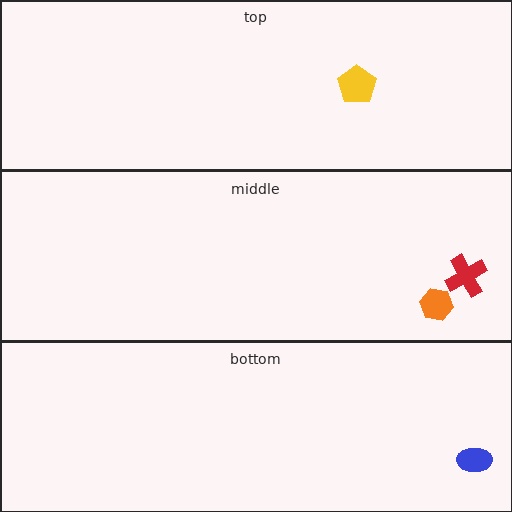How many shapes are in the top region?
1.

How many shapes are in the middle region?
2.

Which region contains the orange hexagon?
The middle region.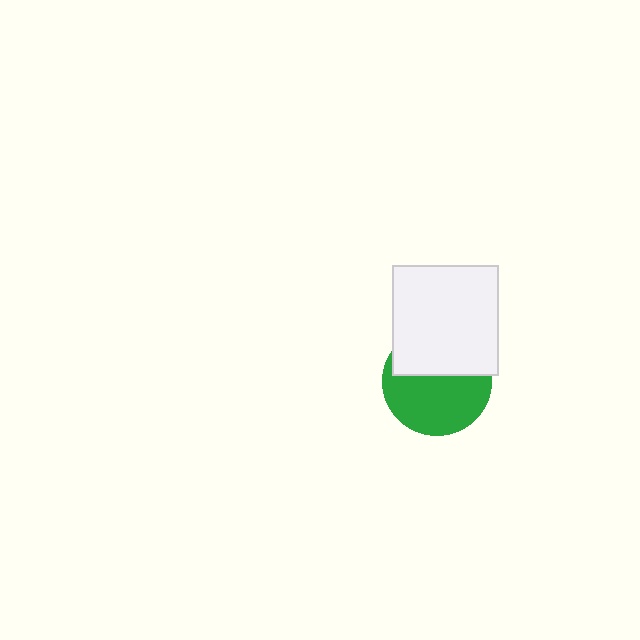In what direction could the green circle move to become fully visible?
The green circle could move down. That would shift it out from behind the white rectangle entirely.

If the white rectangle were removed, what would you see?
You would see the complete green circle.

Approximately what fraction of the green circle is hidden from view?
Roughly 41% of the green circle is hidden behind the white rectangle.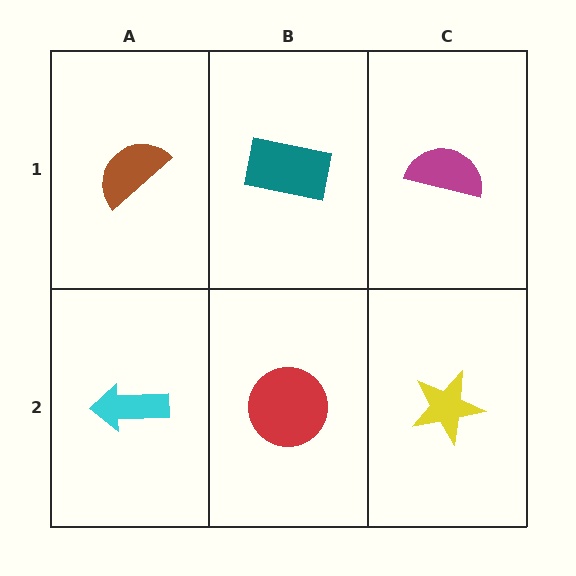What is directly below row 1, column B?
A red circle.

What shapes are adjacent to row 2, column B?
A teal rectangle (row 1, column B), a cyan arrow (row 2, column A), a yellow star (row 2, column C).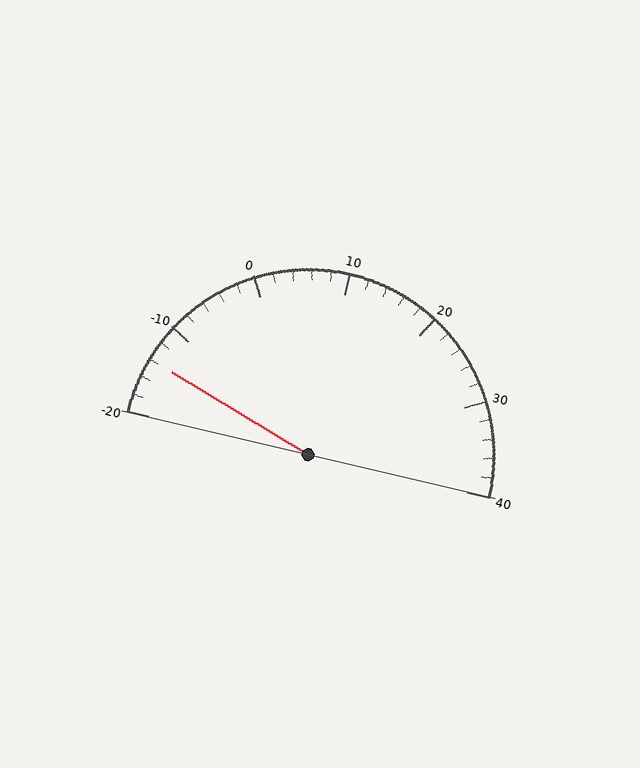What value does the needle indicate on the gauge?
The needle indicates approximately -14.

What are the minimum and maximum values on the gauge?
The gauge ranges from -20 to 40.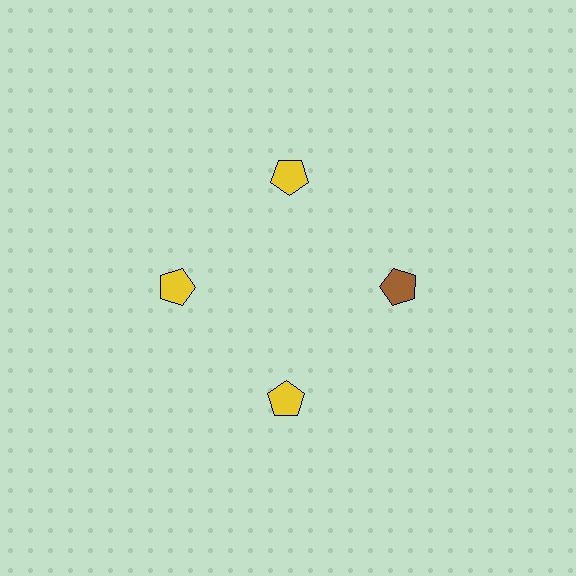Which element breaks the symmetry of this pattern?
The brown pentagon at roughly the 3 o'clock position breaks the symmetry. All other shapes are yellow pentagons.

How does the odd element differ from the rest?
It has a different color: brown instead of yellow.